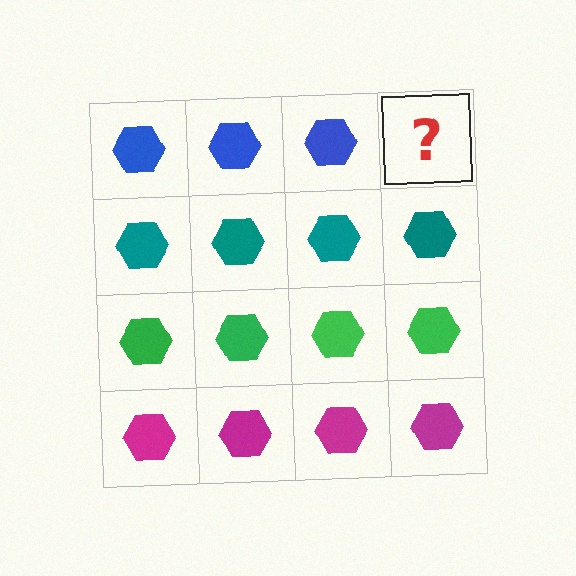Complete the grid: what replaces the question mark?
The question mark should be replaced with a blue hexagon.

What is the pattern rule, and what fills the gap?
The rule is that each row has a consistent color. The gap should be filled with a blue hexagon.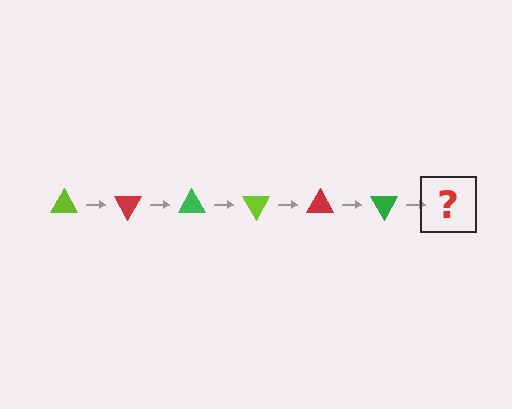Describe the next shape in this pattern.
It should be a lime triangle, rotated 360 degrees from the start.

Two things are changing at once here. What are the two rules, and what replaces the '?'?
The two rules are that it rotates 60 degrees each step and the color cycles through lime, red, and green. The '?' should be a lime triangle, rotated 360 degrees from the start.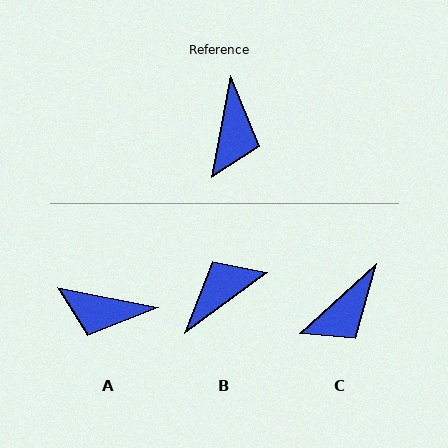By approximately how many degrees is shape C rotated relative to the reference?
Approximately 38 degrees clockwise.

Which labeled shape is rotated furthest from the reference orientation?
B, about 136 degrees away.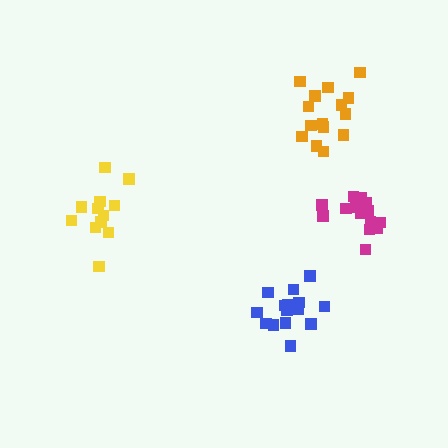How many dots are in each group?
Group 1: 12 dots, Group 2: 16 dots, Group 3: 16 dots, Group 4: 15 dots (59 total).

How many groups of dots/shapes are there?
There are 4 groups.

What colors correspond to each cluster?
The clusters are colored: yellow, magenta, blue, orange.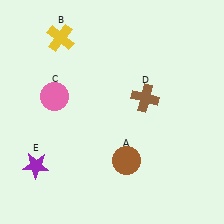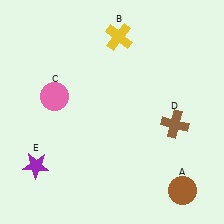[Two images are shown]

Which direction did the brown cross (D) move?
The brown cross (D) moved right.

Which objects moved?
The objects that moved are: the brown circle (A), the yellow cross (B), the brown cross (D).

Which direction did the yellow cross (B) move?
The yellow cross (B) moved right.